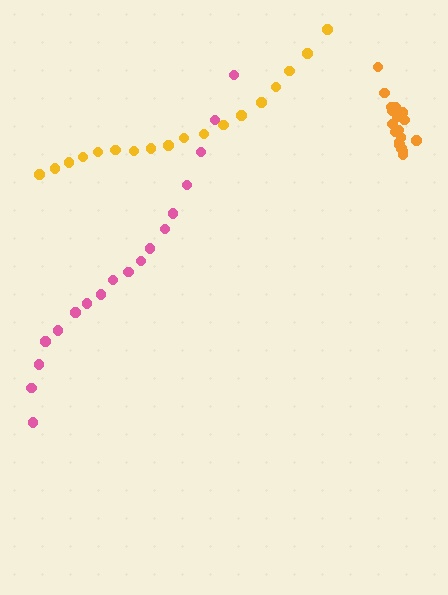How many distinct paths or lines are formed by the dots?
There are 3 distinct paths.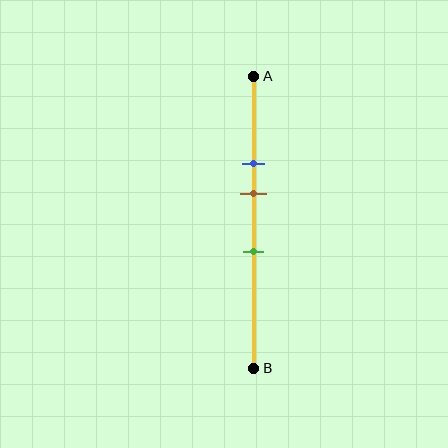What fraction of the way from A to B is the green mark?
The green mark is approximately 60% (0.6) of the way from A to B.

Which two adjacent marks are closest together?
The blue and brown marks are the closest adjacent pair.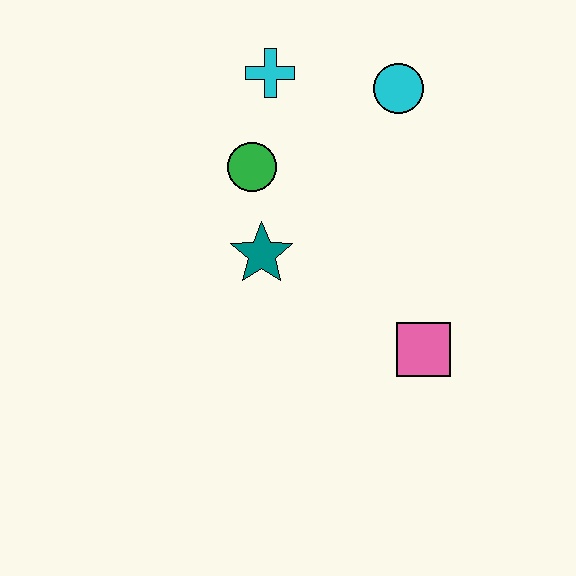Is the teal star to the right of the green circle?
Yes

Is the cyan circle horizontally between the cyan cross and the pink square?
Yes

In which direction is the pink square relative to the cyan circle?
The pink square is below the cyan circle.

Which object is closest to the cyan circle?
The cyan cross is closest to the cyan circle.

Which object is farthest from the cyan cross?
The pink square is farthest from the cyan cross.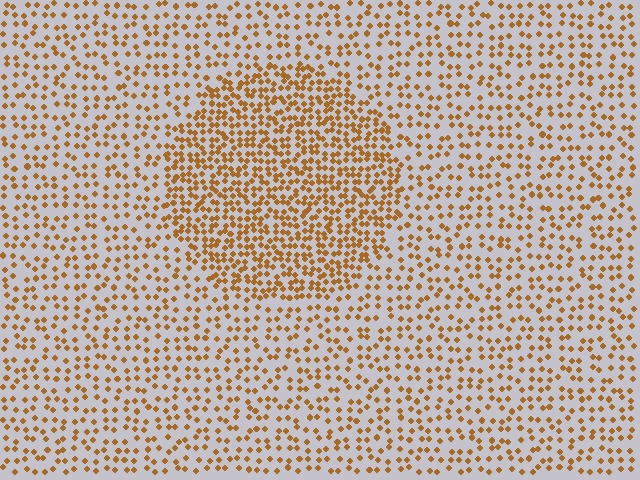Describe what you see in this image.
The image contains small brown elements arranged at two different densities. A circle-shaped region is visible where the elements are more densely packed than the surrounding area.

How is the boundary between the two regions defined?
The boundary is defined by a change in element density (approximately 2.0x ratio). All elements are the same color, size, and shape.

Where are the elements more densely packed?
The elements are more densely packed inside the circle boundary.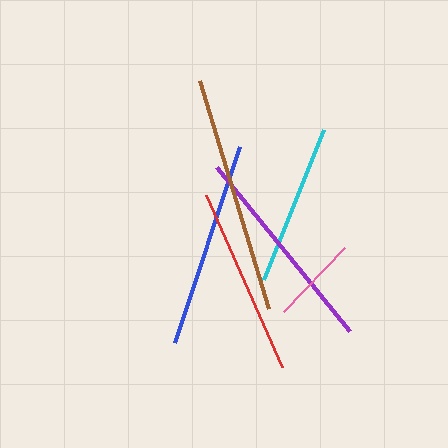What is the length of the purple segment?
The purple segment is approximately 211 pixels long.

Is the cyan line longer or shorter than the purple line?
The purple line is longer than the cyan line.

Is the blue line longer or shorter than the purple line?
The purple line is longer than the blue line.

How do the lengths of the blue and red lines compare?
The blue and red lines are approximately the same length.